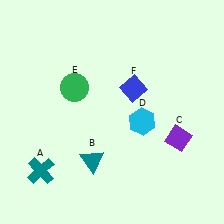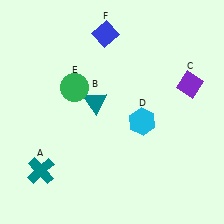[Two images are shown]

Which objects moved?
The objects that moved are: the teal triangle (B), the purple diamond (C), the blue diamond (F).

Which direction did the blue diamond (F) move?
The blue diamond (F) moved up.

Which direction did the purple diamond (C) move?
The purple diamond (C) moved up.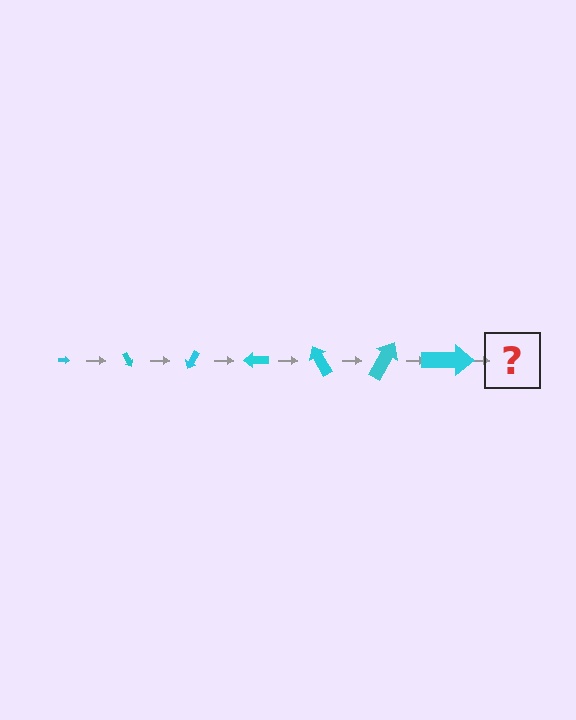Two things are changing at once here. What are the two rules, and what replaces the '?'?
The two rules are that the arrow grows larger each step and it rotates 60 degrees each step. The '?' should be an arrow, larger than the previous one and rotated 420 degrees from the start.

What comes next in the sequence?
The next element should be an arrow, larger than the previous one and rotated 420 degrees from the start.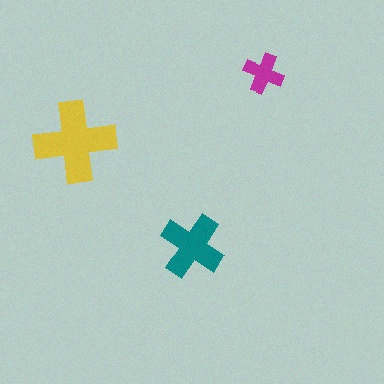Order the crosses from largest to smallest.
the yellow one, the teal one, the magenta one.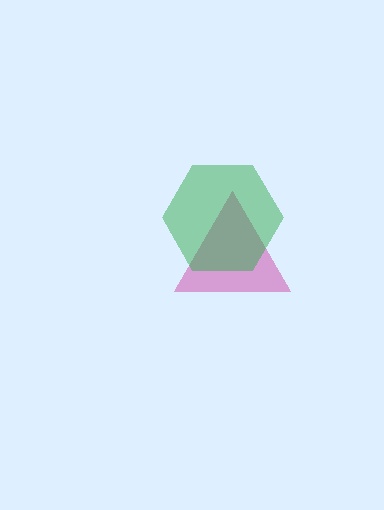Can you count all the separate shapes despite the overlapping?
Yes, there are 2 separate shapes.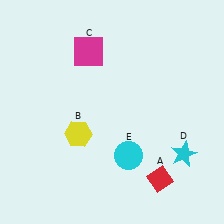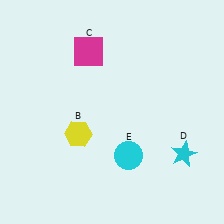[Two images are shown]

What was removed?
The red diamond (A) was removed in Image 2.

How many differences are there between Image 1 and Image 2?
There is 1 difference between the two images.